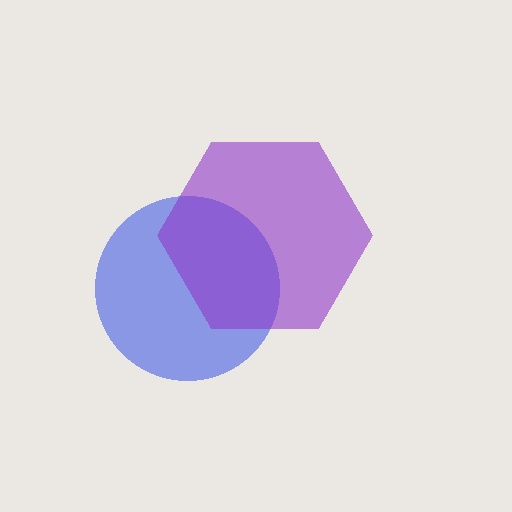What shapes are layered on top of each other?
The layered shapes are: a blue circle, a purple hexagon.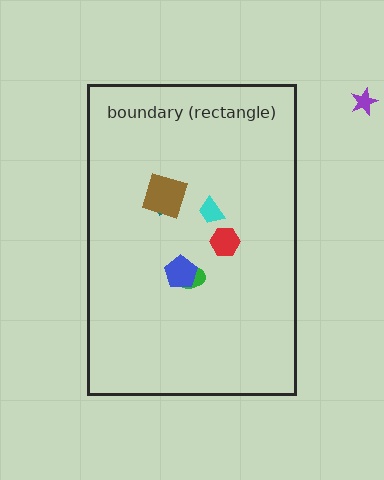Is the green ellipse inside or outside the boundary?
Inside.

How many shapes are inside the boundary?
6 inside, 1 outside.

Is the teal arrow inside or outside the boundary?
Inside.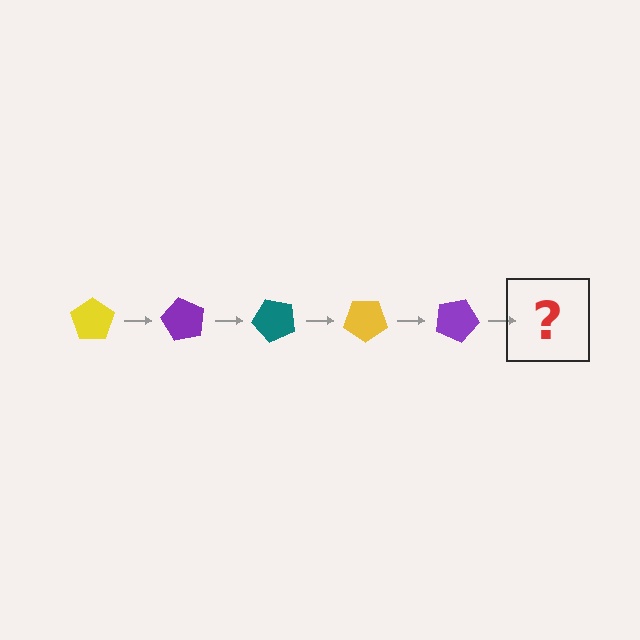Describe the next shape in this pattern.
It should be a teal pentagon, rotated 300 degrees from the start.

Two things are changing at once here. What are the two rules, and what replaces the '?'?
The two rules are that it rotates 60 degrees each step and the color cycles through yellow, purple, and teal. The '?' should be a teal pentagon, rotated 300 degrees from the start.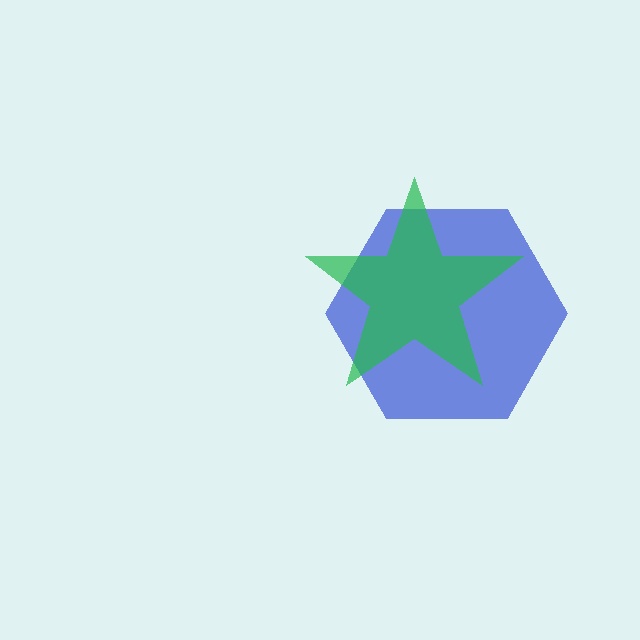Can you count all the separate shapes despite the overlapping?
Yes, there are 2 separate shapes.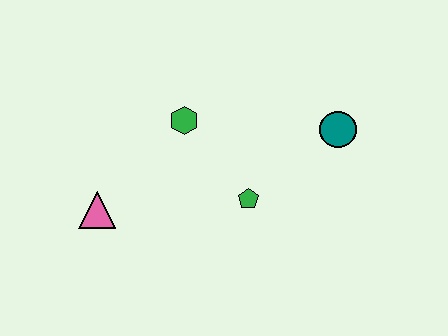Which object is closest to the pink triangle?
The green hexagon is closest to the pink triangle.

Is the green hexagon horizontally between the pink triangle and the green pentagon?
Yes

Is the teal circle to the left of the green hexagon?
No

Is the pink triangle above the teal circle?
No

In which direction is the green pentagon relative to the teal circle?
The green pentagon is to the left of the teal circle.